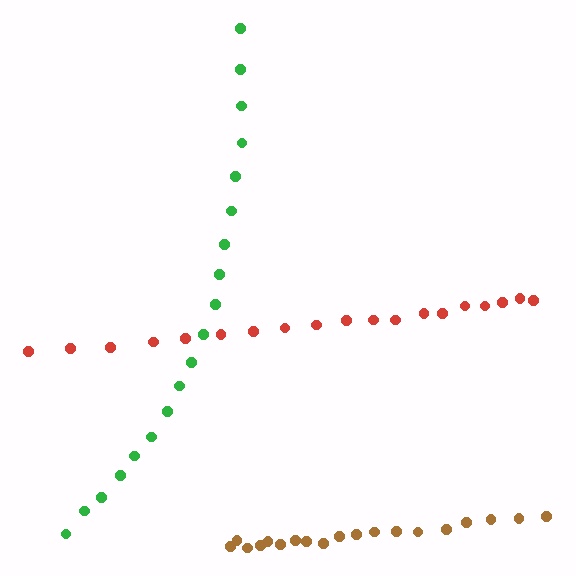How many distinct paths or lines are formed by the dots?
There are 3 distinct paths.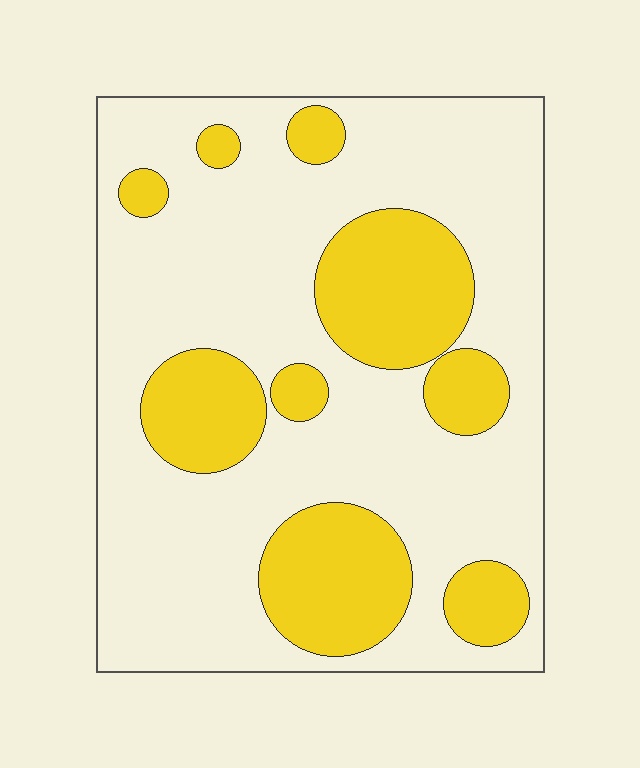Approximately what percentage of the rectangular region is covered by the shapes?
Approximately 30%.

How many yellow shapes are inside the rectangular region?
9.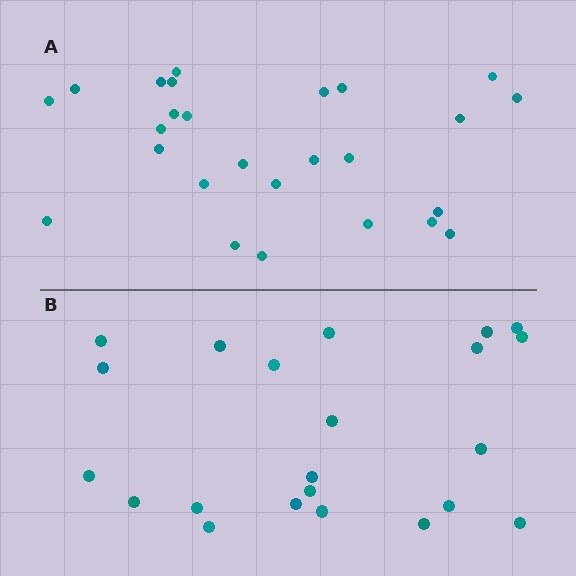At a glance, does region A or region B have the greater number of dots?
Region A (the top region) has more dots.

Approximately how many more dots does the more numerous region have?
Region A has about 4 more dots than region B.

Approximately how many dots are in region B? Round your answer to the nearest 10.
About 20 dots. (The exact count is 22, which rounds to 20.)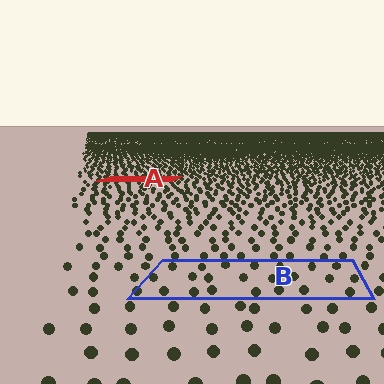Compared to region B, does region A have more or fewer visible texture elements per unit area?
Region A has more texture elements per unit area — they are packed more densely because it is farther away.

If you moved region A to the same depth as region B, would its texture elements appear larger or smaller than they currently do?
They would appear larger. At a closer depth, the same texture elements are projected at a bigger on-screen size.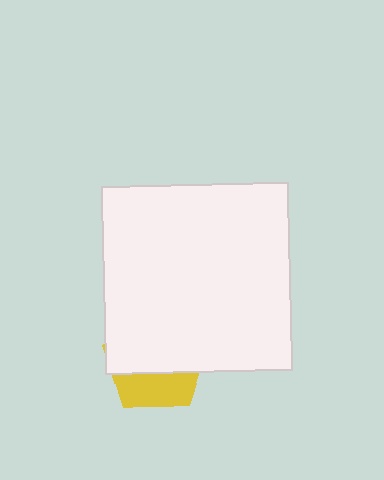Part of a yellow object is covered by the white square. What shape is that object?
It is a pentagon.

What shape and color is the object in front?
The object in front is a white square.